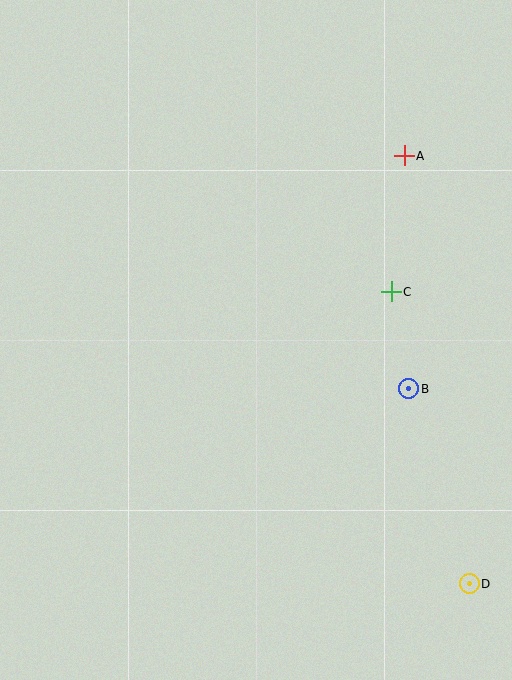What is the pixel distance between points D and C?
The distance between D and C is 302 pixels.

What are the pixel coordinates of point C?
Point C is at (391, 292).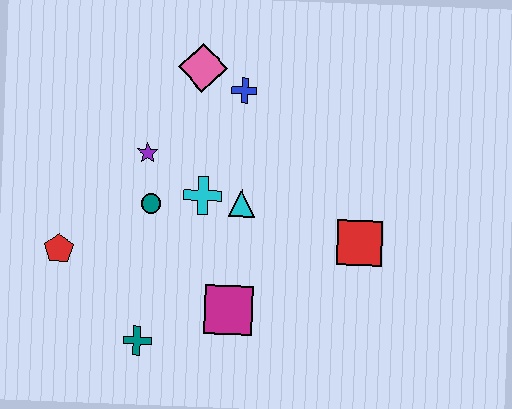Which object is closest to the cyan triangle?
The cyan cross is closest to the cyan triangle.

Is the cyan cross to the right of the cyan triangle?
No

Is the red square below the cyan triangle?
Yes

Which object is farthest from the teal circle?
The red square is farthest from the teal circle.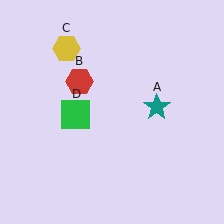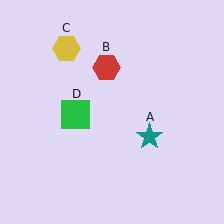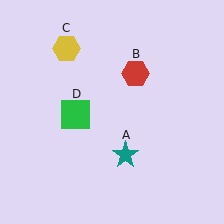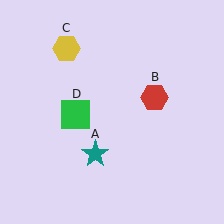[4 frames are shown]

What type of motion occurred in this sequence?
The teal star (object A), red hexagon (object B) rotated clockwise around the center of the scene.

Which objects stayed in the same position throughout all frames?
Yellow hexagon (object C) and green square (object D) remained stationary.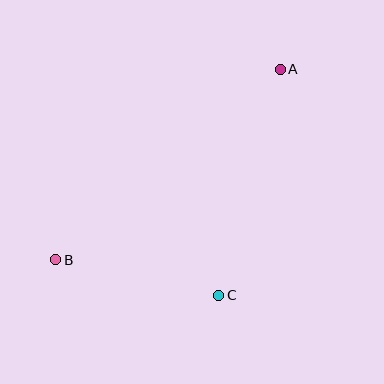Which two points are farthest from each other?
Points A and B are farthest from each other.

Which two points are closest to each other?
Points B and C are closest to each other.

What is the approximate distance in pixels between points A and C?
The distance between A and C is approximately 234 pixels.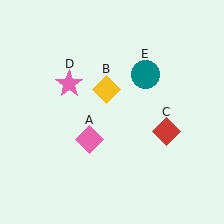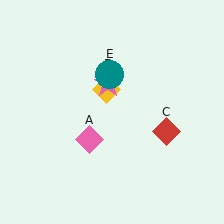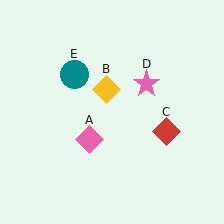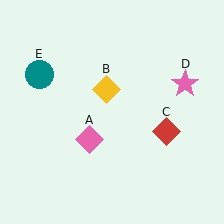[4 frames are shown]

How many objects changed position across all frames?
2 objects changed position: pink star (object D), teal circle (object E).